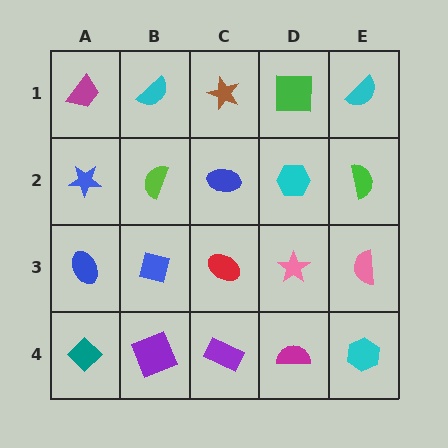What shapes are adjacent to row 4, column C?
A red ellipse (row 3, column C), a purple square (row 4, column B), a magenta semicircle (row 4, column D).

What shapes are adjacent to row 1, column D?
A cyan hexagon (row 2, column D), a brown star (row 1, column C), a cyan semicircle (row 1, column E).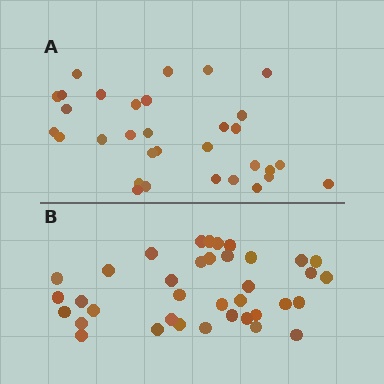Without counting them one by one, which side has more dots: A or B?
Region B (the bottom region) has more dots.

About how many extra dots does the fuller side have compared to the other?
Region B has about 5 more dots than region A.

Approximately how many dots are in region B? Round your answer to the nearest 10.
About 40 dots. (The exact count is 37, which rounds to 40.)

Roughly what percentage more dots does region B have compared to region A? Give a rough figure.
About 15% more.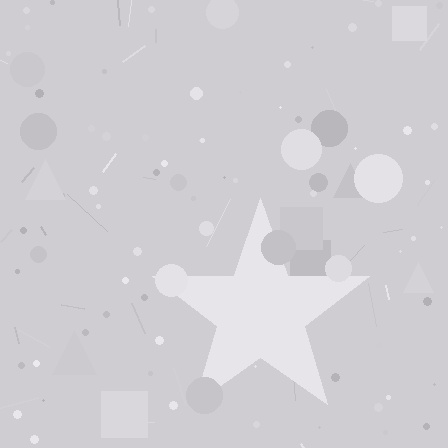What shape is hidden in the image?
A star is hidden in the image.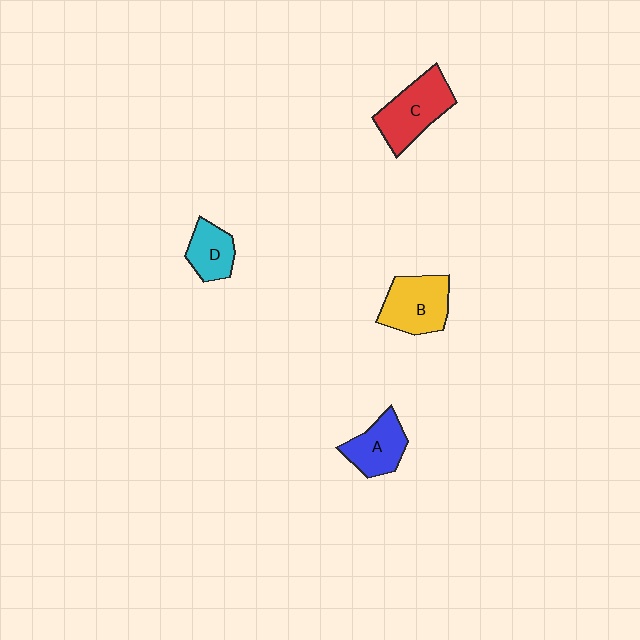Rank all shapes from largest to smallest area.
From largest to smallest: C (red), B (yellow), A (blue), D (cyan).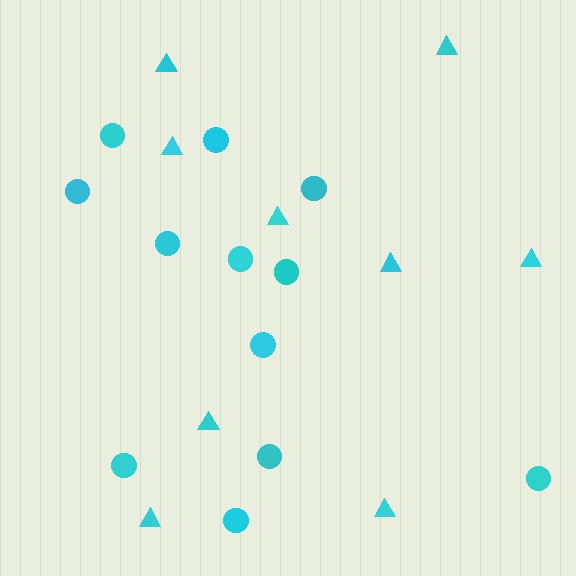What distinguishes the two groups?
There are 2 groups: one group of triangles (9) and one group of circles (12).